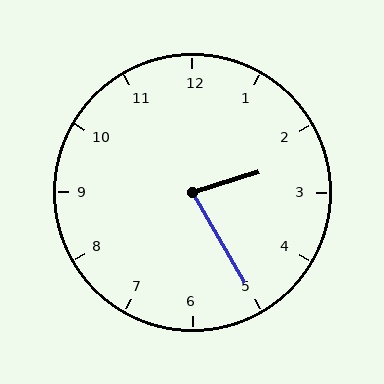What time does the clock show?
2:25.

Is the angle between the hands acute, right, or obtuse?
It is acute.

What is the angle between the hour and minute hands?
Approximately 78 degrees.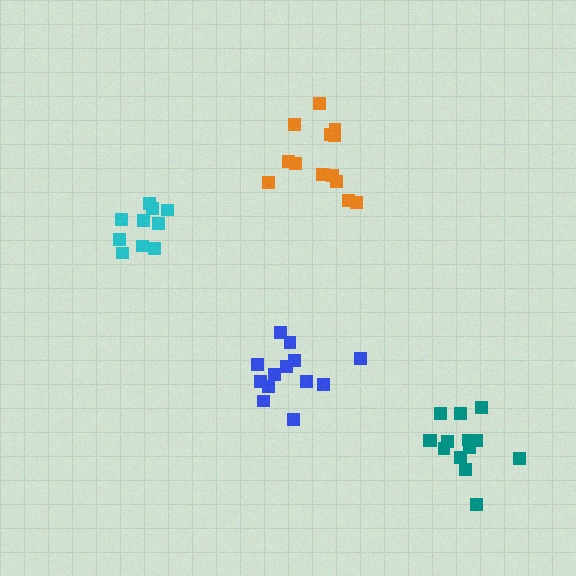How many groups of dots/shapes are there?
There are 4 groups.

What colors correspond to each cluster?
The clusters are colored: orange, blue, cyan, teal.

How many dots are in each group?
Group 1: 13 dots, Group 2: 13 dots, Group 3: 10 dots, Group 4: 14 dots (50 total).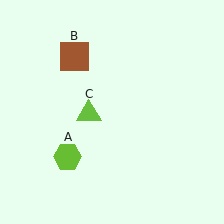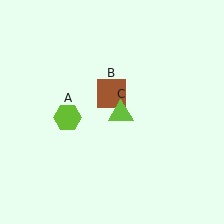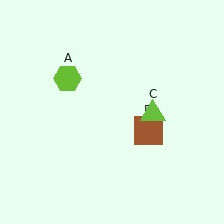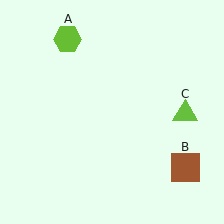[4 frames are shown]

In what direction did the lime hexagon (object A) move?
The lime hexagon (object A) moved up.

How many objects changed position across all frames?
3 objects changed position: lime hexagon (object A), brown square (object B), lime triangle (object C).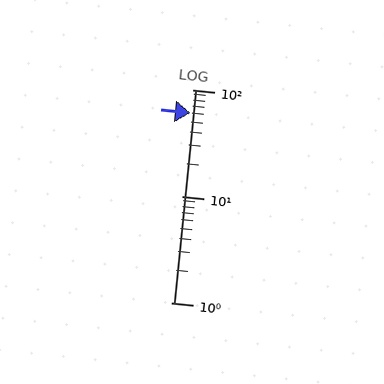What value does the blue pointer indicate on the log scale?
The pointer indicates approximately 60.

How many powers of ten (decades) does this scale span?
The scale spans 2 decades, from 1 to 100.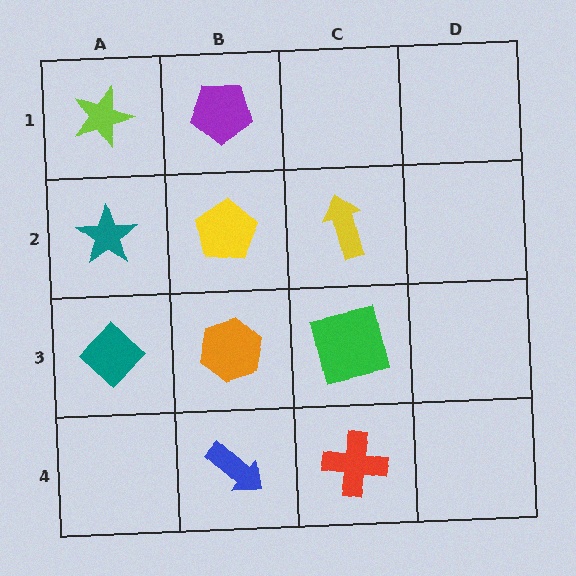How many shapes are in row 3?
3 shapes.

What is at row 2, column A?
A teal star.